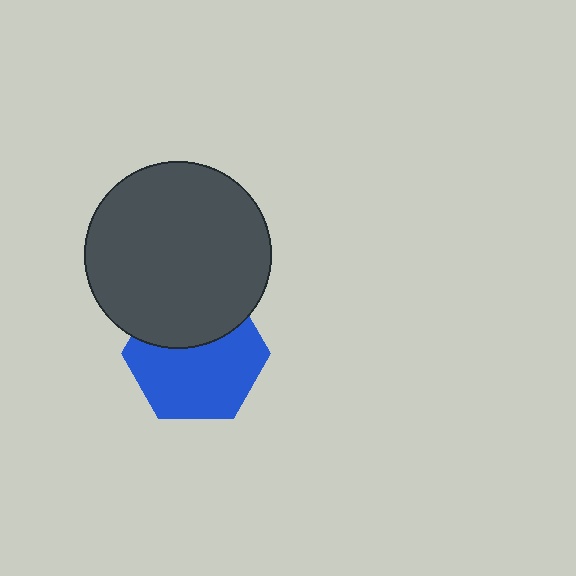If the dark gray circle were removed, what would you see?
You would see the complete blue hexagon.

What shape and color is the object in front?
The object in front is a dark gray circle.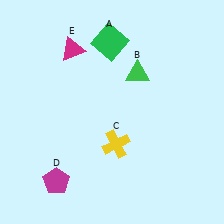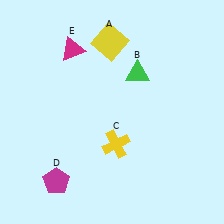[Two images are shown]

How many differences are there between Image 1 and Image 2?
There is 1 difference between the two images.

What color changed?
The square (A) changed from green in Image 1 to yellow in Image 2.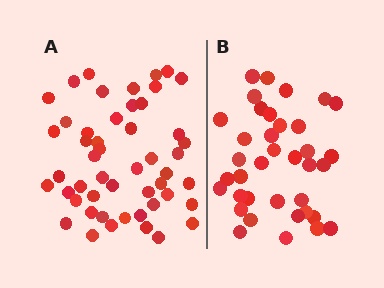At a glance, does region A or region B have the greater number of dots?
Region A (the left region) has more dots.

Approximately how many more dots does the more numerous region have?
Region A has approximately 15 more dots than region B.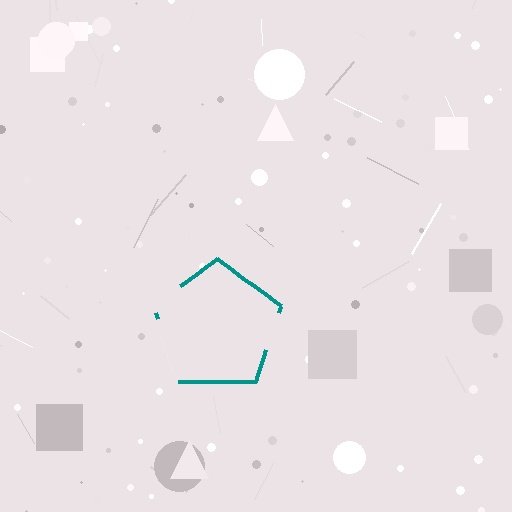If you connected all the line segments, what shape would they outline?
They would outline a pentagon.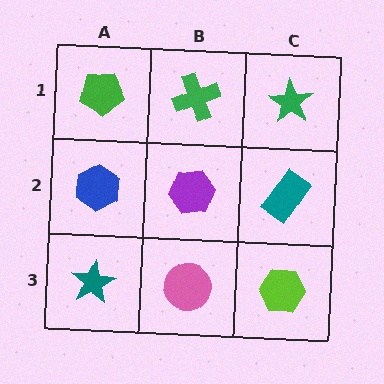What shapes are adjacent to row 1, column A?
A blue hexagon (row 2, column A), a green cross (row 1, column B).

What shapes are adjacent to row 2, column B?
A green cross (row 1, column B), a pink circle (row 3, column B), a blue hexagon (row 2, column A), a teal rectangle (row 2, column C).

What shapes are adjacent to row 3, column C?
A teal rectangle (row 2, column C), a pink circle (row 3, column B).